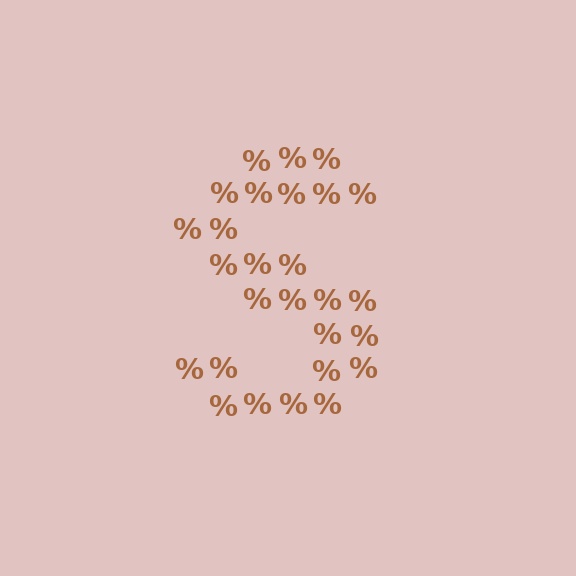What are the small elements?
The small elements are percent signs.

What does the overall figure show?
The overall figure shows the letter S.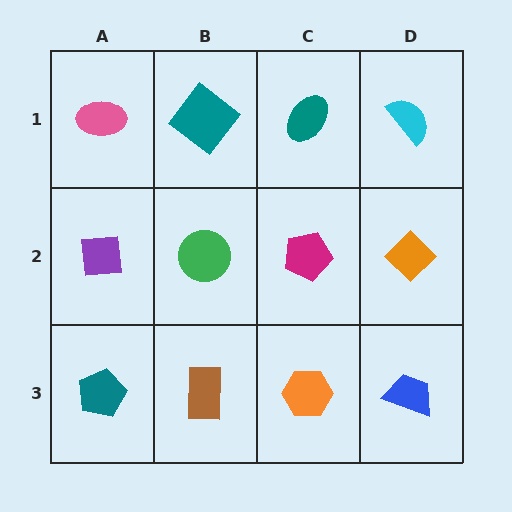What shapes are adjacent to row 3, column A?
A purple square (row 2, column A), a brown rectangle (row 3, column B).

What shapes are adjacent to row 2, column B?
A teal diamond (row 1, column B), a brown rectangle (row 3, column B), a purple square (row 2, column A), a magenta pentagon (row 2, column C).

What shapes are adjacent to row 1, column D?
An orange diamond (row 2, column D), a teal ellipse (row 1, column C).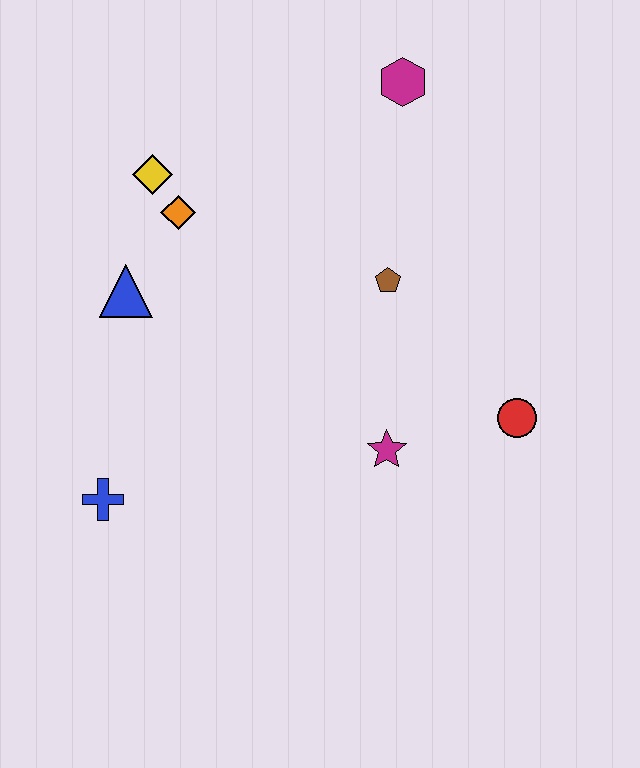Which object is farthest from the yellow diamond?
The red circle is farthest from the yellow diamond.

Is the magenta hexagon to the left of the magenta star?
No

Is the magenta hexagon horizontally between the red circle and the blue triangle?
Yes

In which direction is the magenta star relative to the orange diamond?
The magenta star is below the orange diamond.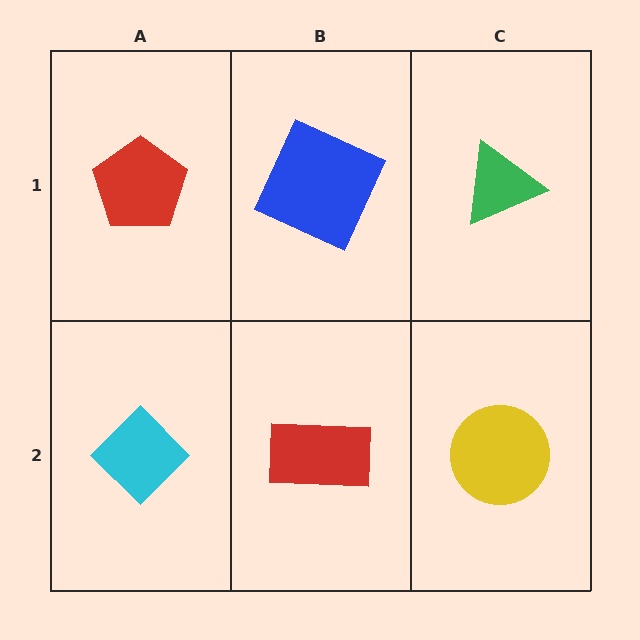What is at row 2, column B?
A red rectangle.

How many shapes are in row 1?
3 shapes.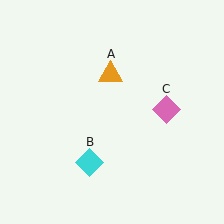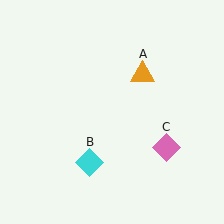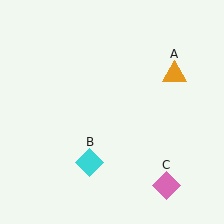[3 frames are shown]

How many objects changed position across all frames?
2 objects changed position: orange triangle (object A), pink diamond (object C).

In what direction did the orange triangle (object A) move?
The orange triangle (object A) moved right.